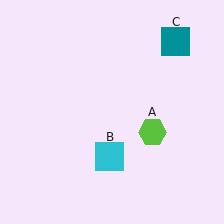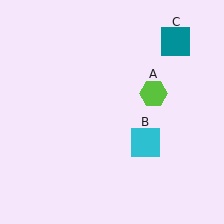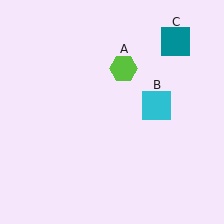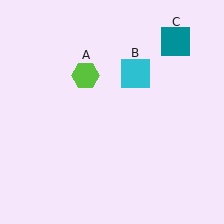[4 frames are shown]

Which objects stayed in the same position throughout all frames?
Teal square (object C) remained stationary.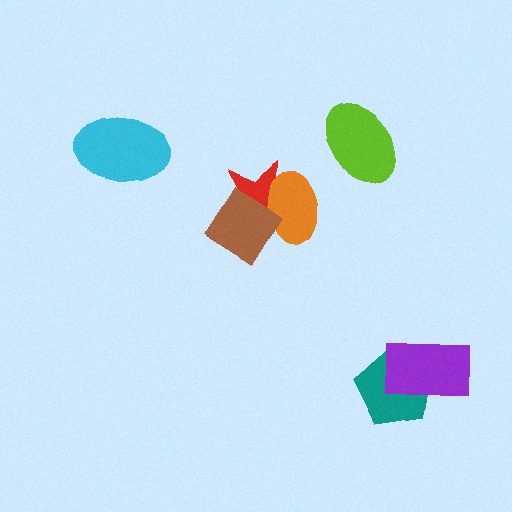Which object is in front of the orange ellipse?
The brown diamond is in front of the orange ellipse.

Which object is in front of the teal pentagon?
The purple rectangle is in front of the teal pentagon.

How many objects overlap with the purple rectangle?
1 object overlaps with the purple rectangle.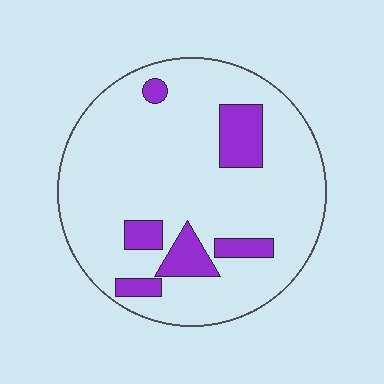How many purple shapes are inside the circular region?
6.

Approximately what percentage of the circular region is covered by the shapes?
Approximately 15%.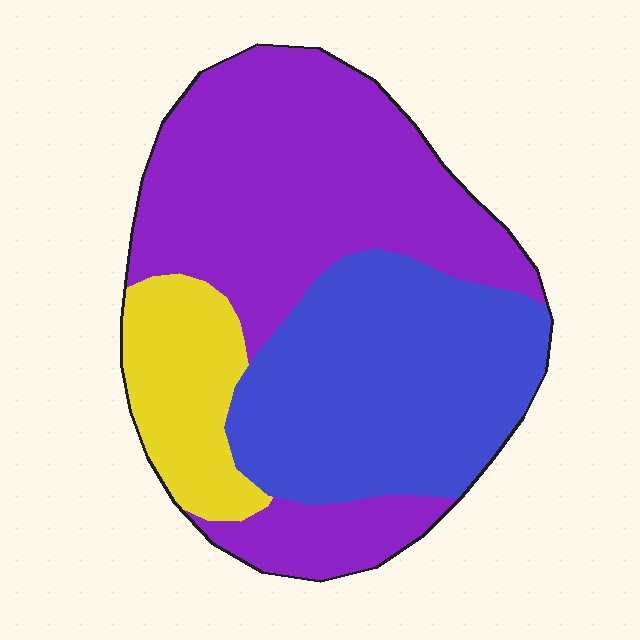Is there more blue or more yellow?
Blue.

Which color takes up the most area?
Purple, at roughly 50%.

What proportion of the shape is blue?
Blue takes up about three eighths (3/8) of the shape.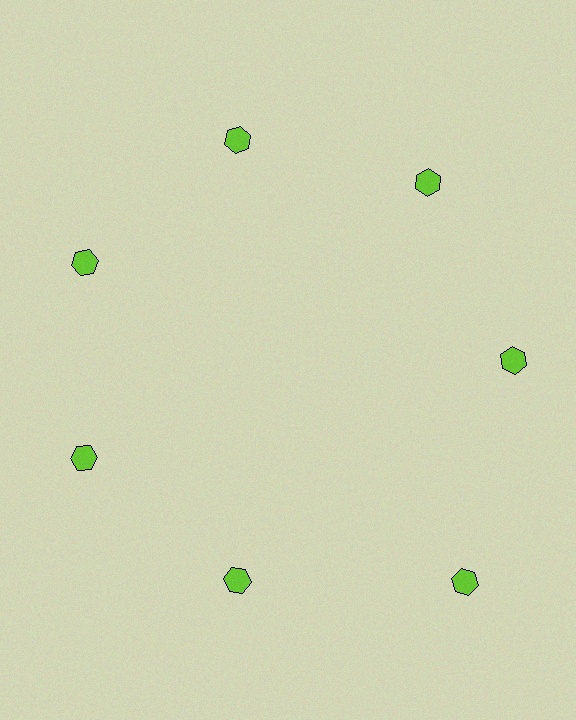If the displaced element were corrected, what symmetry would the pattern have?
It would have 7-fold rotational symmetry — the pattern would map onto itself every 51 degrees.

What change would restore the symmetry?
The symmetry would be restored by moving it inward, back onto the ring so that all 7 hexagons sit at equal angles and equal distance from the center.